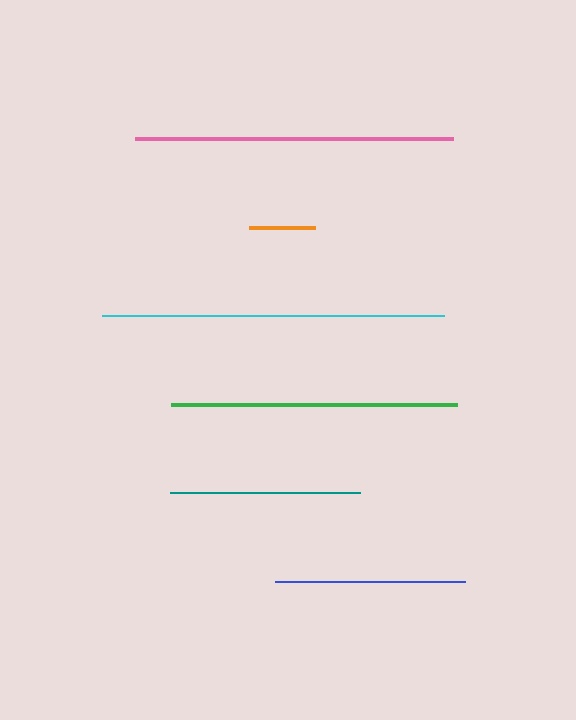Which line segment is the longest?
The cyan line is the longest at approximately 341 pixels.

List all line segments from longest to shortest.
From longest to shortest: cyan, pink, green, teal, blue, orange.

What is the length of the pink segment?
The pink segment is approximately 318 pixels long.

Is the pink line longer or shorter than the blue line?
The pink line is longer than the blue line.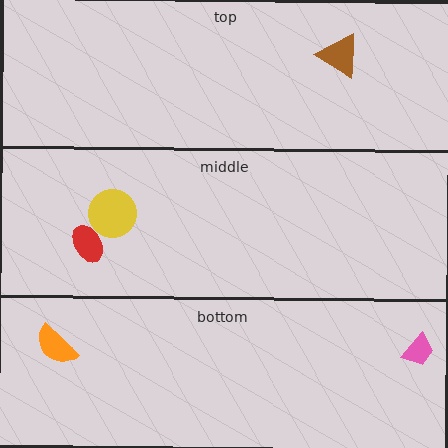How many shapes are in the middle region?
2.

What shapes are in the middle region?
The red ellipse, the yellow circle.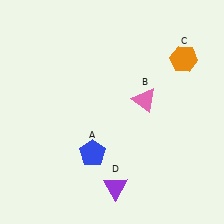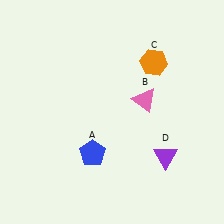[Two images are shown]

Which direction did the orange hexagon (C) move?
The orange hexagon (C) moved left.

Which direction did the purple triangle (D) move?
The purple triangle (D) moved right.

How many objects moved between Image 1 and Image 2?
2 objects moved between the two images.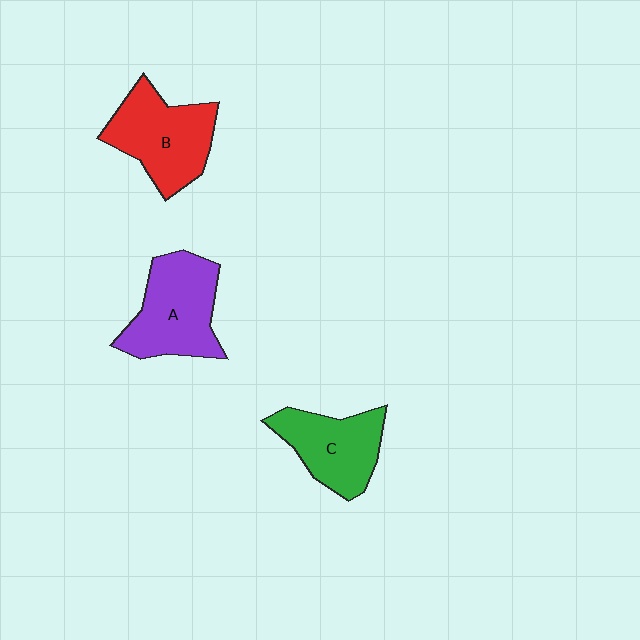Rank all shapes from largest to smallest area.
From largest to smallest: A (purple), B (red), C (green).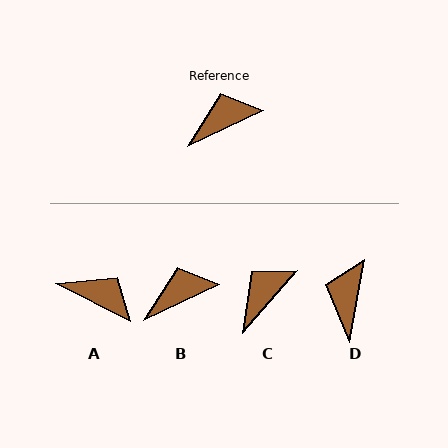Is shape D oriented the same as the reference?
No, it is off by about 54 degrees.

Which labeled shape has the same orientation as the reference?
B.